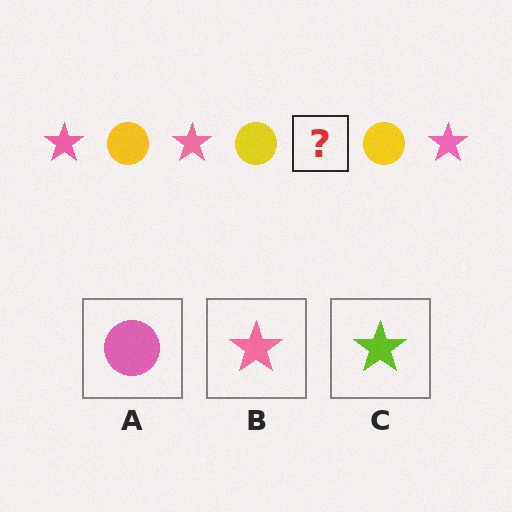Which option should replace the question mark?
Option B.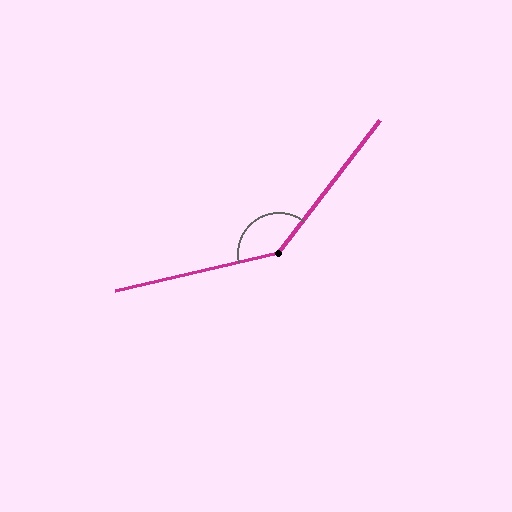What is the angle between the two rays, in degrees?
Approximately 140 degrees.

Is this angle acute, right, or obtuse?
It is obtuse.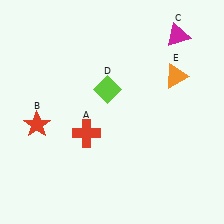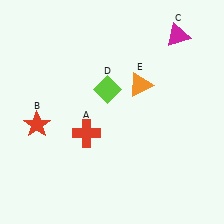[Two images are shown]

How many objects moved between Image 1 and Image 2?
1 object moved between the two images.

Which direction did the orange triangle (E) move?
The orange triangle (E) moved left.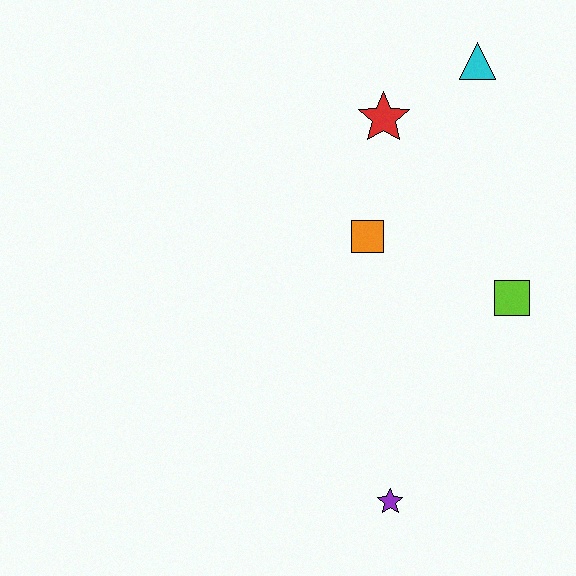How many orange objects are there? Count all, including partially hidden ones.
There is 1 orange object.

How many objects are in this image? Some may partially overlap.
There are 5 objects.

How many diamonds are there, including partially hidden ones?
There are no diamonds.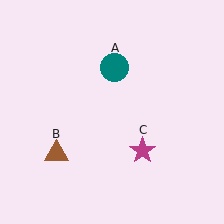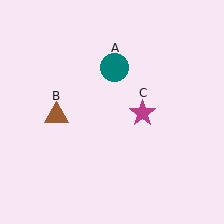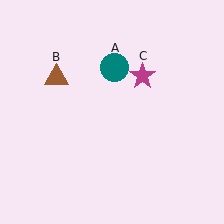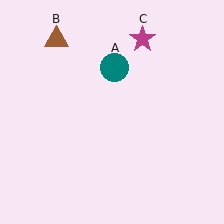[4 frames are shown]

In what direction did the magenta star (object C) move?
The magenta star (object C) moved up.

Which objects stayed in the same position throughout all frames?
Teal circle (object A) remained stationary.